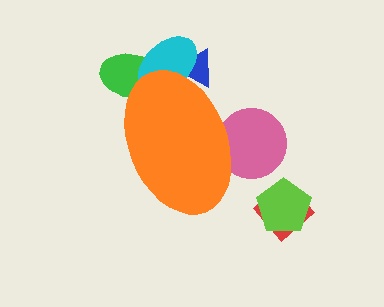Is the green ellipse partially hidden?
Yes, the green ellipse is partially hidden behind the orange ellipse.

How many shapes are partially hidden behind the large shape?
4 shapes are partially hidden.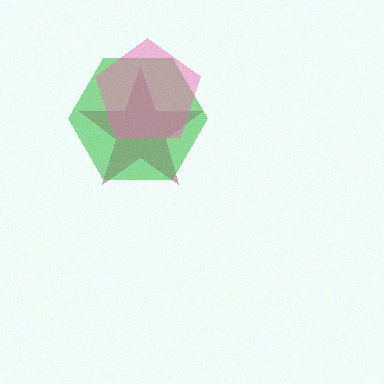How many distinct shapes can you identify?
There are 3 distinct shapes: a magenta star, a green hexagon, a pink pentagon.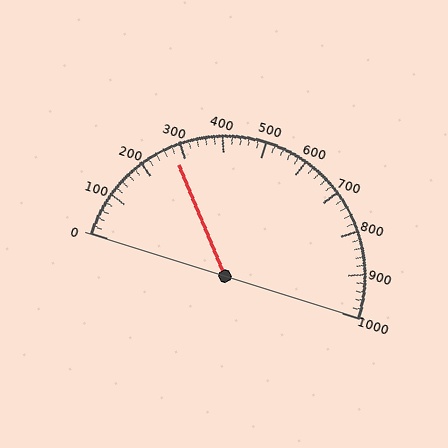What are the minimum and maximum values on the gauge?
The gauge ranges from 0 to 1000.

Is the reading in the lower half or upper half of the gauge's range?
The reading is in the lower half of the range (0 to 1000).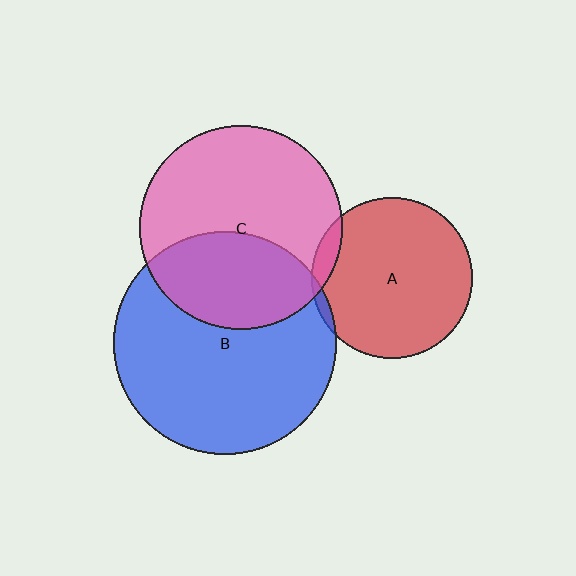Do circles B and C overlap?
Yes.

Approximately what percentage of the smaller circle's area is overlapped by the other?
Approximately 35%.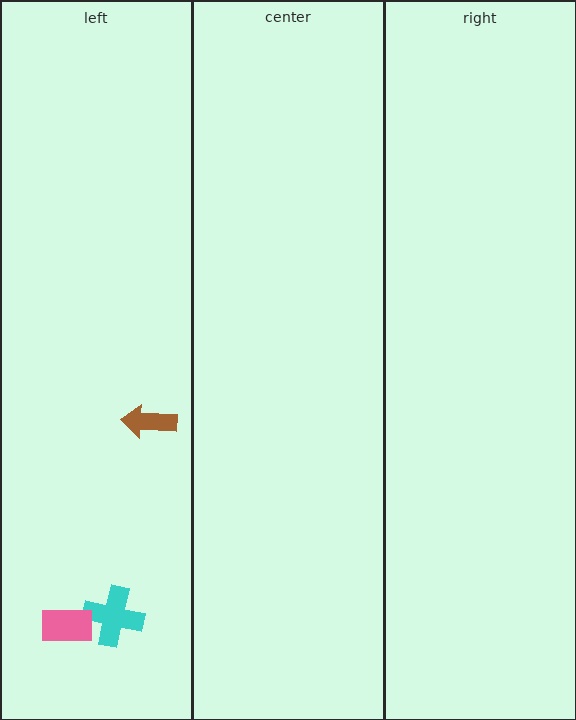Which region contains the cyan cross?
The left region.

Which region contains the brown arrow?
The left region.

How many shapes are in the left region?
3.